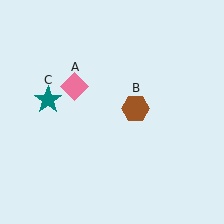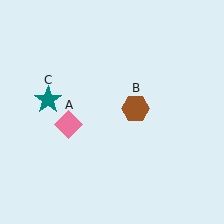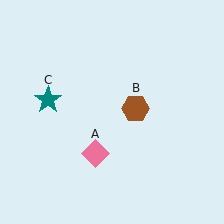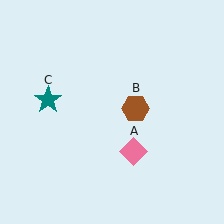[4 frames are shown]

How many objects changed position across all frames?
1 object changed position: pink diamond (object A).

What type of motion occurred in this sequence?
The pink diamond (object A) rotated counterclockwise around the center of the scene.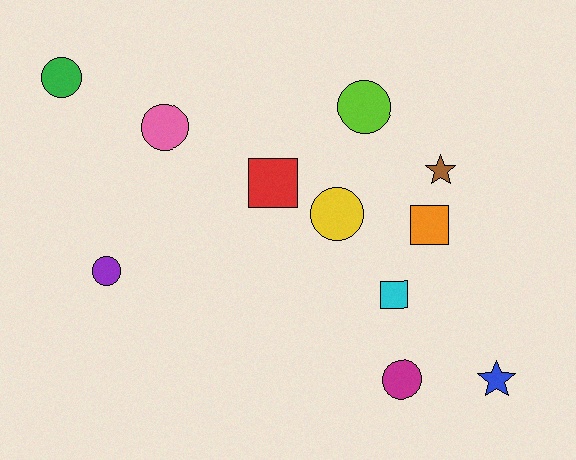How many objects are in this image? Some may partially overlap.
There are 11 objects.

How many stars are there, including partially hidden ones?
There are 2 stars.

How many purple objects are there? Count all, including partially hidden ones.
There is 1 purple object.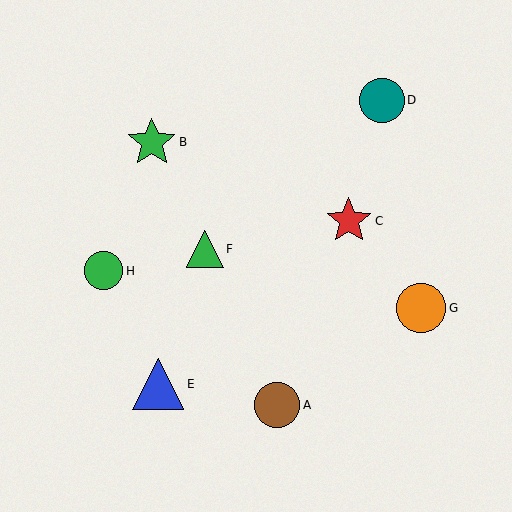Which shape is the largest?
The blue triangle (labeled E) is the largest.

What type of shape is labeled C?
Shape C is a red star.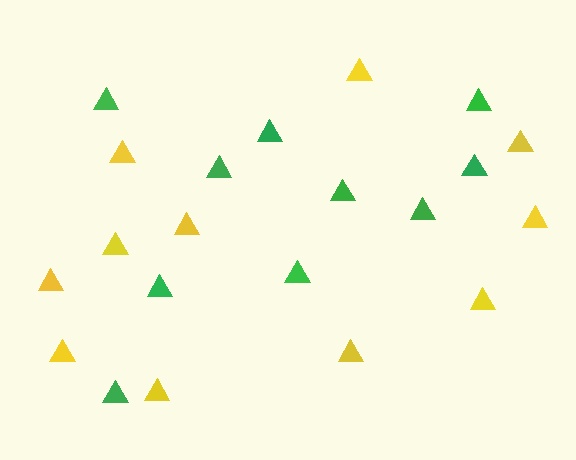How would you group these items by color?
There are 2 groups: one group of green triangles (10) and one group of yellow triangles (11).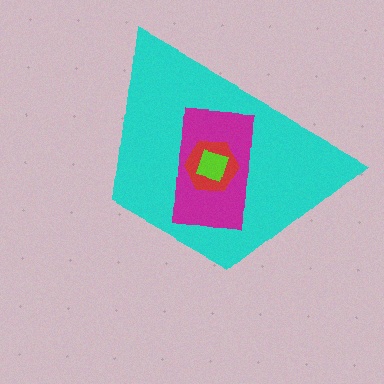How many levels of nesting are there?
4.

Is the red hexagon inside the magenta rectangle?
Yes.